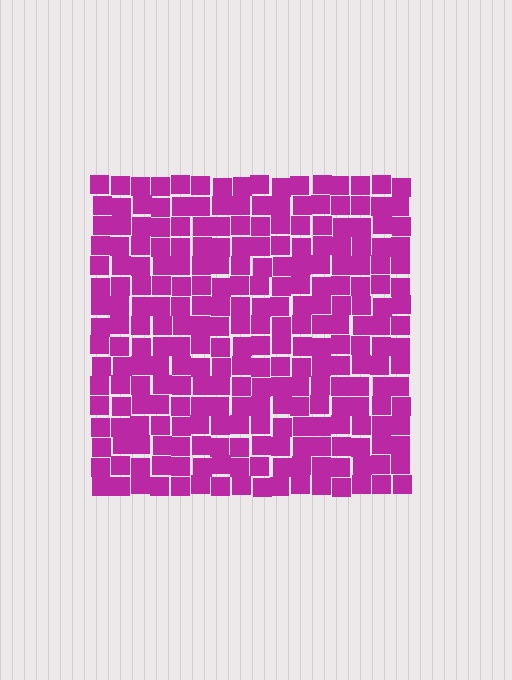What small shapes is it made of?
It is made of small squares.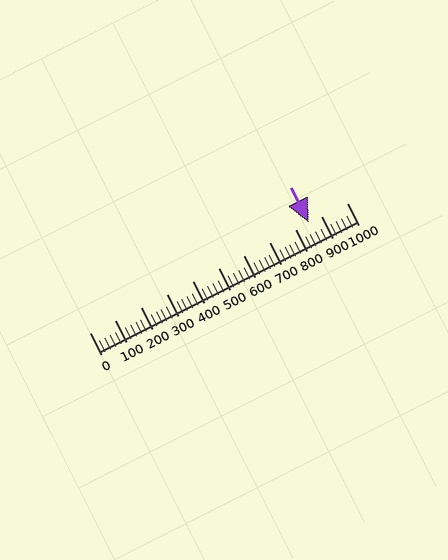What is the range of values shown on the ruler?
The ruler shows values from 0 to 1000.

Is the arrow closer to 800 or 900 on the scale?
The arrow is closer to 900.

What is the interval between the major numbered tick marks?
The major tick marks are spaced 100 units apart.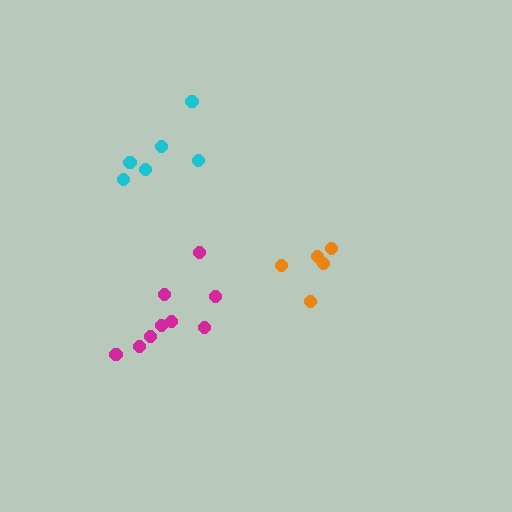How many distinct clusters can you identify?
There are 3 distinct clusters.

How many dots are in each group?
Group 1: 5 dots, Group 2: 6 dots, Group 3: 9 dots (20 total).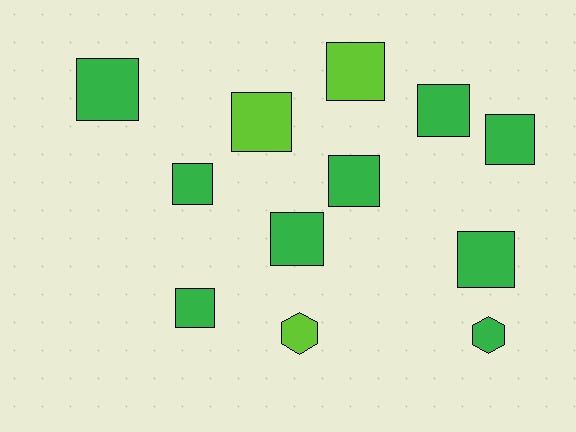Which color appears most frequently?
Green, with 9 objects.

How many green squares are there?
There are 8 green squares.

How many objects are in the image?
There are 12 objects.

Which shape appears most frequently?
Square, with 10 objects.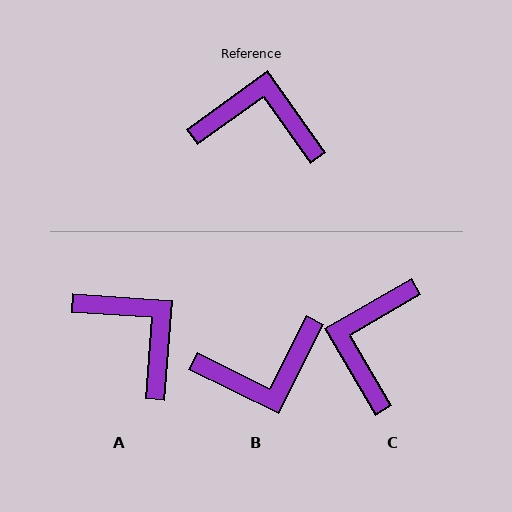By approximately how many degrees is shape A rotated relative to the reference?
Approximately 40 degrees clockwise.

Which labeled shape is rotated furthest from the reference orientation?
B, about 152 degrees away.